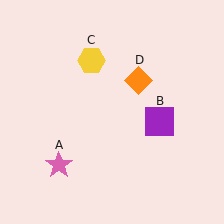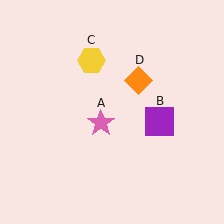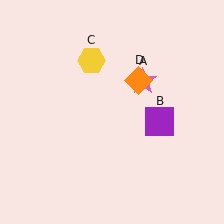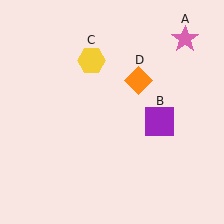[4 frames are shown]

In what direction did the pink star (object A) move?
The pink star (object A) moved up and to the right.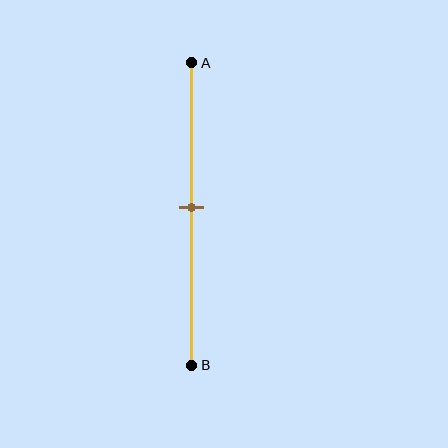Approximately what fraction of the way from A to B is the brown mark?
The brown mark is approximately 50% of the way from A to B.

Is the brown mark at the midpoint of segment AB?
Yes, the mark is approximately at the midpoint.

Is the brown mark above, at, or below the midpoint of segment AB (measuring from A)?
The brown mark is approximately at the midpoint of segment AB.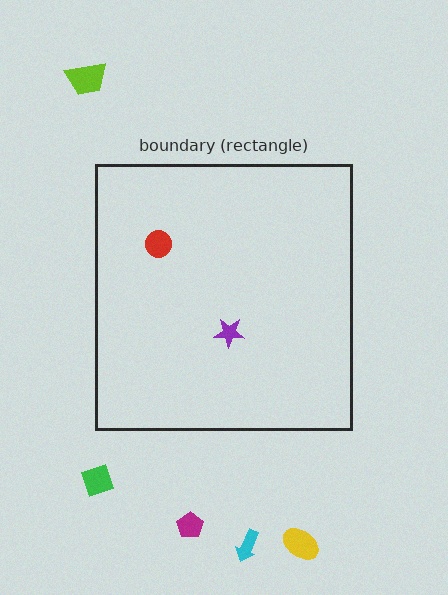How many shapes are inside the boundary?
2 inside, 5 outside.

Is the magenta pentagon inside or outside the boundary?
Outside.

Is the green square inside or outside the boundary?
Outside.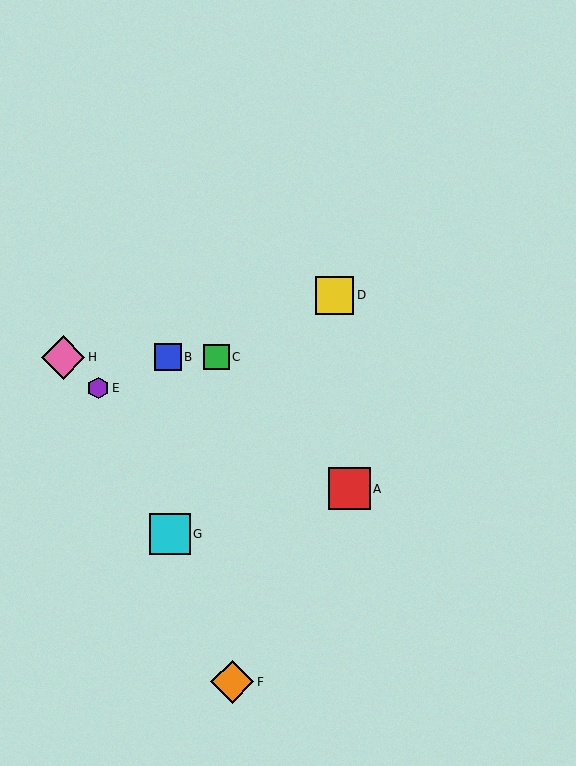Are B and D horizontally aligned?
No, B is at y≈357 and D is at y≈295.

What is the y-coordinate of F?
Object F is at y≈682.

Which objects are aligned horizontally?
Objects B, C, H are aligned horizontally.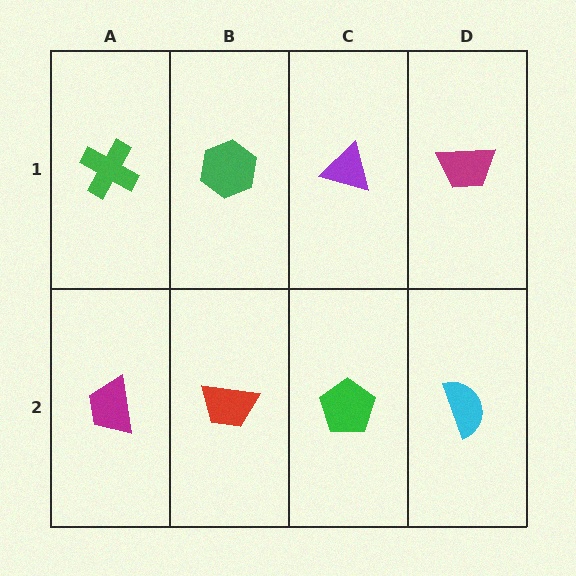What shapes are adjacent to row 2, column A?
A green cross (row 1, column A), a red trapezoid (row 2, column B).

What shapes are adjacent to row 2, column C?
A purple triangle (row 1, column C), a red trapezoid (row 2, column B), a cyan semicircle (row 2, column D).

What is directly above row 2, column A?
A green cross.